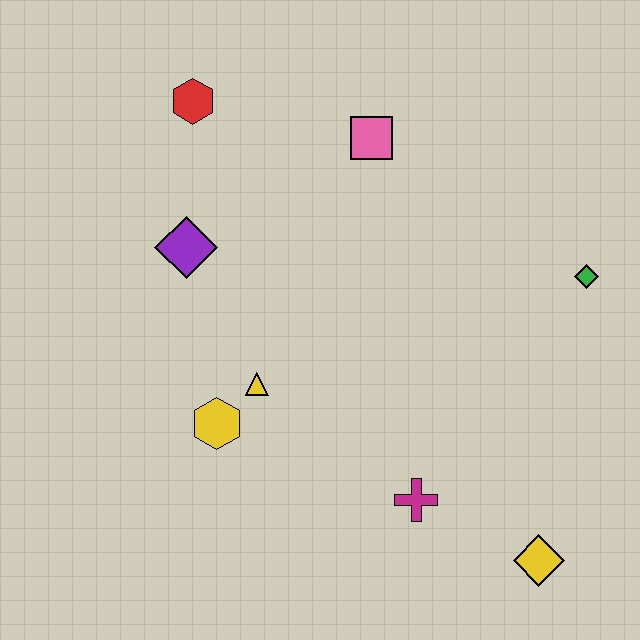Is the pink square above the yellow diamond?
Yes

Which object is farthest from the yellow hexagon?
The green diamond is farthest from the yellow hexagon.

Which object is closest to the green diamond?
The pink square is closest to the green diamond.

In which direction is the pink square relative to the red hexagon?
The pink square is to the right of the red hexagon.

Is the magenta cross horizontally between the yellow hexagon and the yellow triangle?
No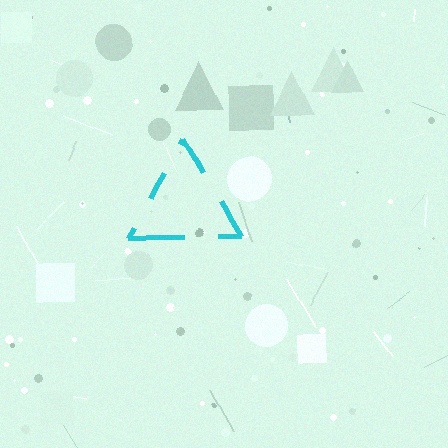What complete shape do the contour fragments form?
The contour fragments form a triangle.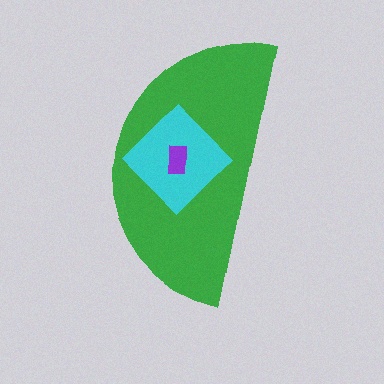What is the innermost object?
The purple rectangle.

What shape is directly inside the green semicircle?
The cyan diamond.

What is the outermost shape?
The green semicircle.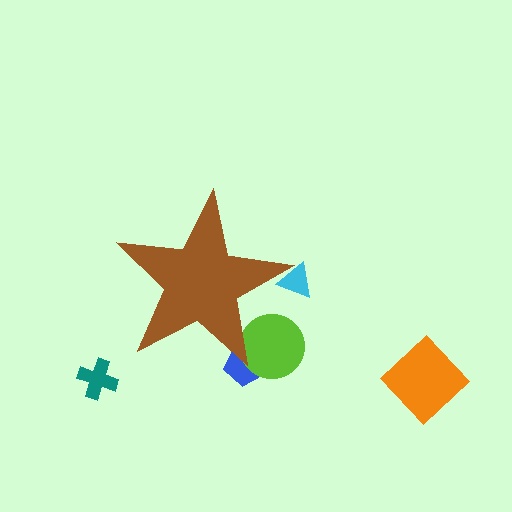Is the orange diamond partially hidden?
No, the orange diamond is fully visible.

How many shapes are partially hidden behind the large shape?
3 shapes are partially hidden.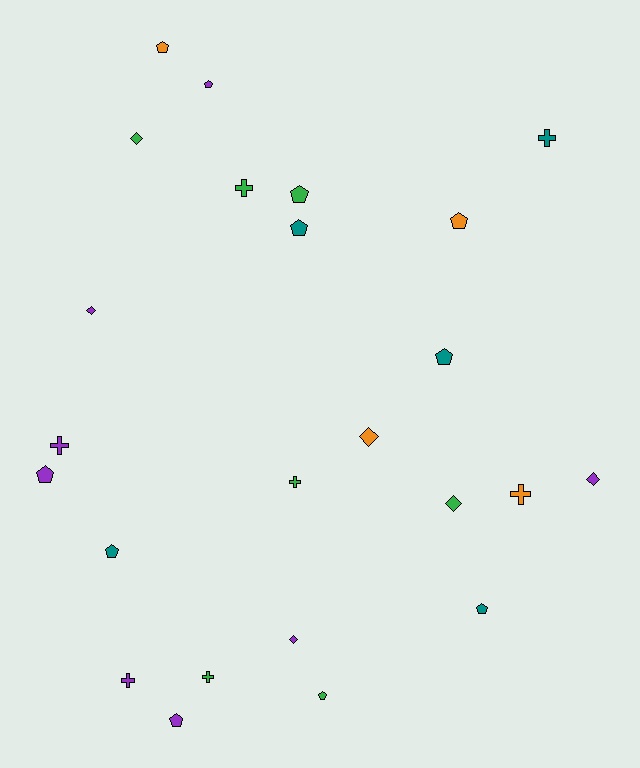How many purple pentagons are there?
There are 3 purple pentagons.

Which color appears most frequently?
Purple, with 8 objects.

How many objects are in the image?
There are 24 objects.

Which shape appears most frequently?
Pentagon, with 11 objects.